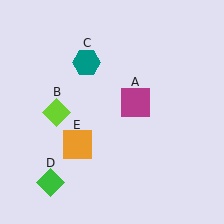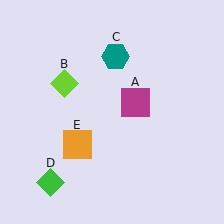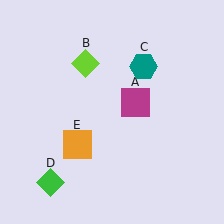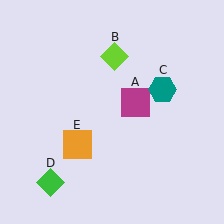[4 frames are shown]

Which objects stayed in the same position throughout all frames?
Magenta square (object A) and green diamond (object D) and orange square (object E) remained stationary.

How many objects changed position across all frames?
2 objects changed position: lime diamond (object B), teal hexagon (object C).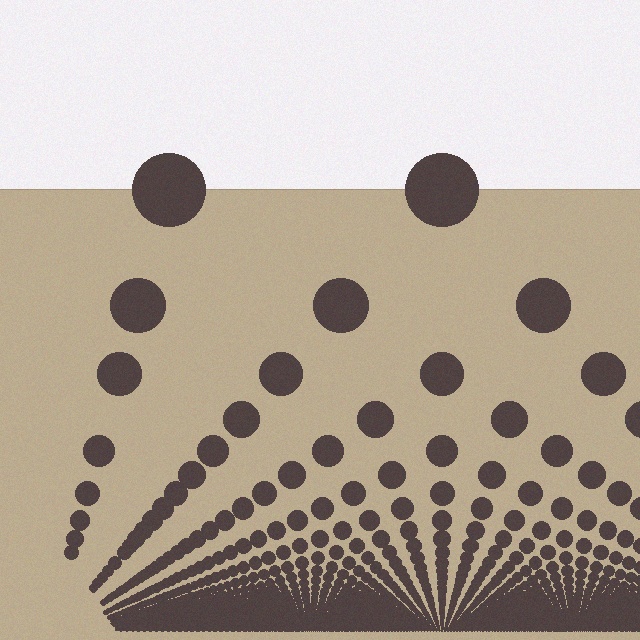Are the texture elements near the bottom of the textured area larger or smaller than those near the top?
Smaller. The gradient is inverted — elements near the bottom are smaller and denser.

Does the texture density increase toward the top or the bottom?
Density increases toward the bottom.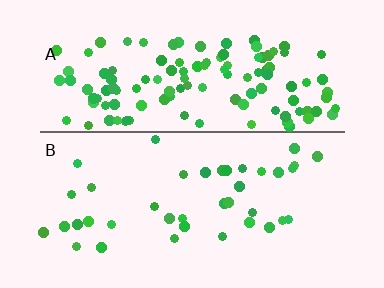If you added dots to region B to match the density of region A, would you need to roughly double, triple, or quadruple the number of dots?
Approximately triple.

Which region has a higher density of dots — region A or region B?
A (the top).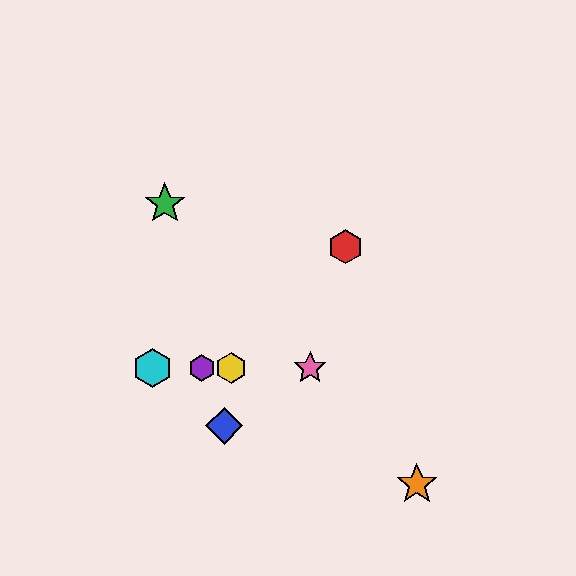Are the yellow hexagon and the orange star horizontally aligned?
No, the yellow hexagon is at y≈368 and the orange star is at y≈484.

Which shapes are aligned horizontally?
The yellow hexagon, the purple hexagon, the cyan hexagon, the pink star are aligned horizontally.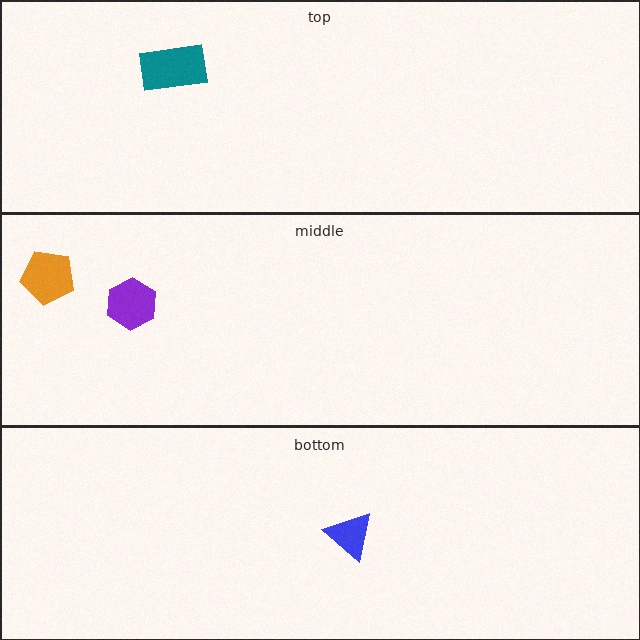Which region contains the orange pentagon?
The middle region.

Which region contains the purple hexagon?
The middle region.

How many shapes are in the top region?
1.